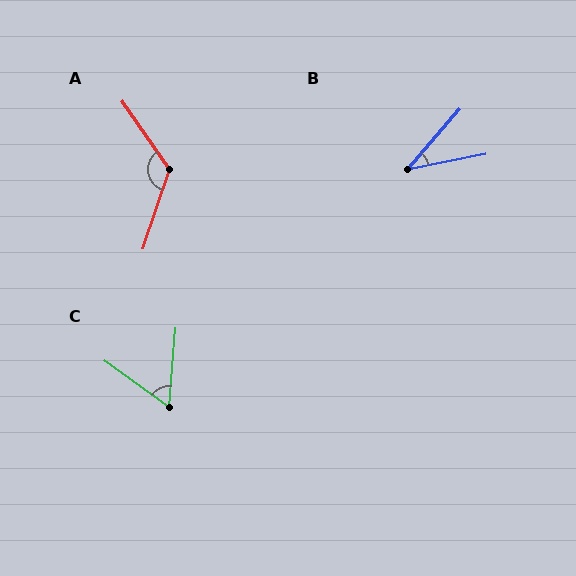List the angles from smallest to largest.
B (37°), C (59°), A (127°).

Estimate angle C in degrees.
Approximately 59 degrees.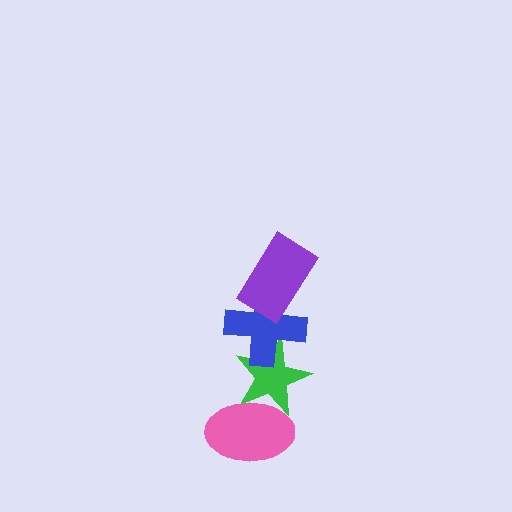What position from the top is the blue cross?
The blue cross is 2nd from the top.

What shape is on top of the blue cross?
The purple rectangle is on top of the blue cross.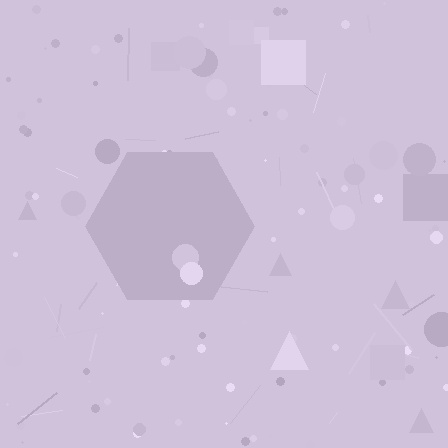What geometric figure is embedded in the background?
A hexagon is embedded in the background.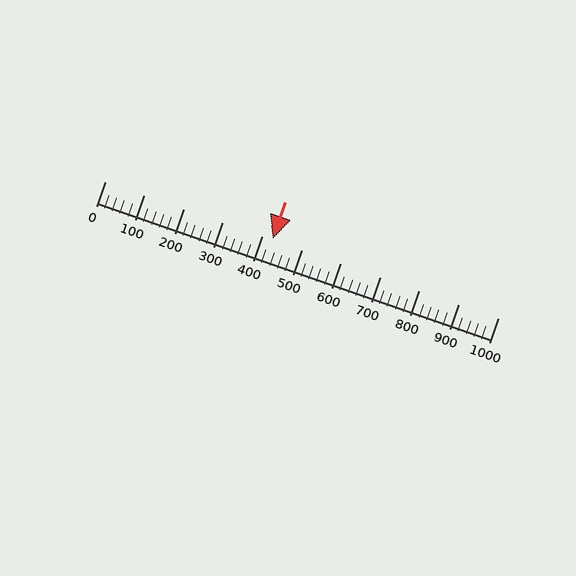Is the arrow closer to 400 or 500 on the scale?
The arrow is closer to 400.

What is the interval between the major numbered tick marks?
The major tick marks are spaced 100 units apart.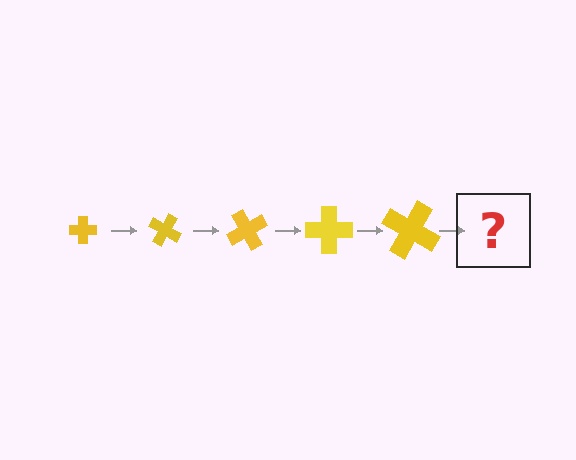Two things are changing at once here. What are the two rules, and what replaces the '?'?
The two rules are that the cross grows larger each step and it rotates 30 degrees each step. The '?' should be a cross, larger than the previous one and rotated 150 degrees from the start.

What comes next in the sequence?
The next element should be a cross, larger than the previous one and rotated 150 degrees from the start.